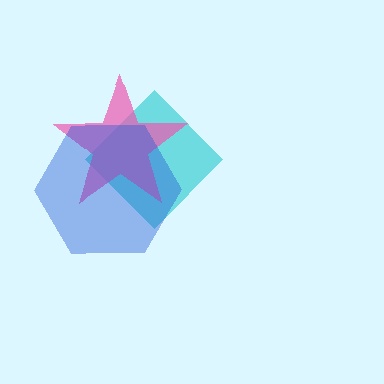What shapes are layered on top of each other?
The layered shapes are: a cyan diamond, a pink star, a blue hexagon.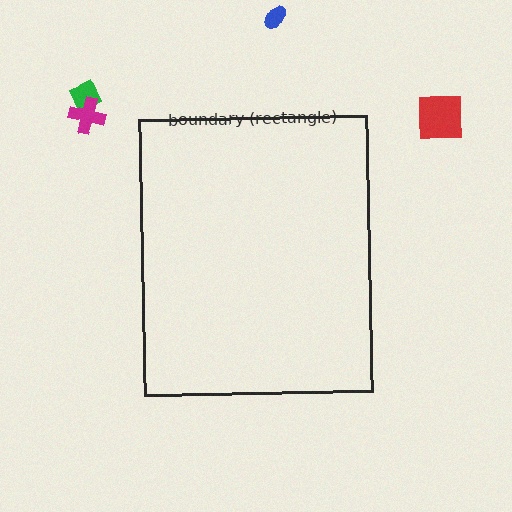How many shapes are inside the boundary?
0 inside, 4 outside.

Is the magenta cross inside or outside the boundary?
Outside.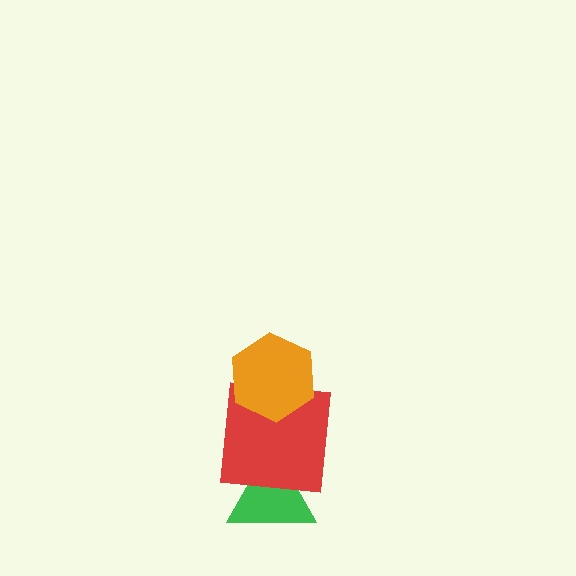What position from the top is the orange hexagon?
The orange hexagon is 1st from the top.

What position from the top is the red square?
The red square is 2nd from the top.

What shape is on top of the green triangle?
The red square is on top of the green triangle.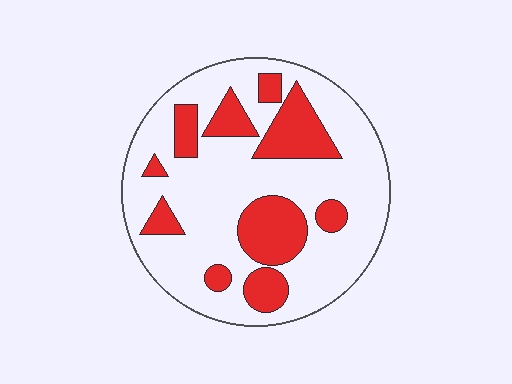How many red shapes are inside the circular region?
10.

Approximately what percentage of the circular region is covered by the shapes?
Approximately 25%.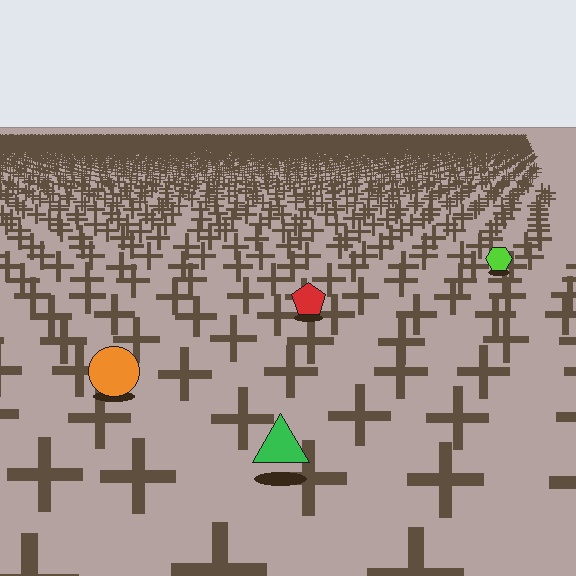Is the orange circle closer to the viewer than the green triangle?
No. The green triangle is closer — you can tell from the texture gradient: the ground texture is coarser near it.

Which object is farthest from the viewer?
The lime hexagon is farthest from the viewer. It appears smaller and the ground texture around it is denser.